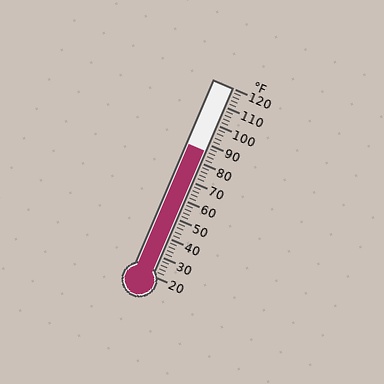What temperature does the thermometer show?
The thermometer shows approximately 86°F.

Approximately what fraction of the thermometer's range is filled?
The thermometer is filled to approximately 65% of its range.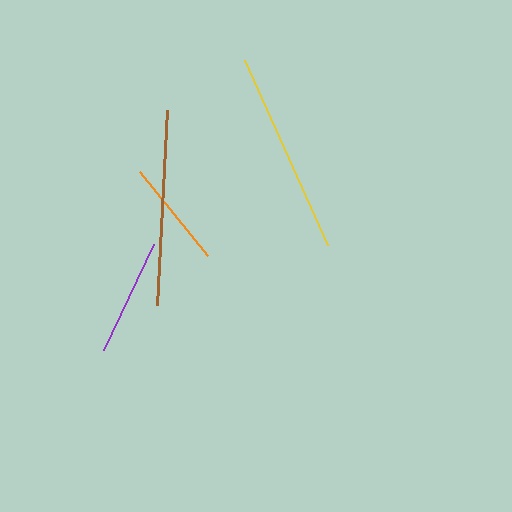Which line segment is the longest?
The yellow line is the longest at approximately 203 pixels.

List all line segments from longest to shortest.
From longest to shortest: yellow, brown, purple, orange.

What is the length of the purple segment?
The purple segment is approximately 117 pixels long.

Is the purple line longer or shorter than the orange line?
The purple line is longer than the orange line.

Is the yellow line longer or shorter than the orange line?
The yellow line is longer than the orange line.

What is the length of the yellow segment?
The yellow segment is approximately 203 pixels long.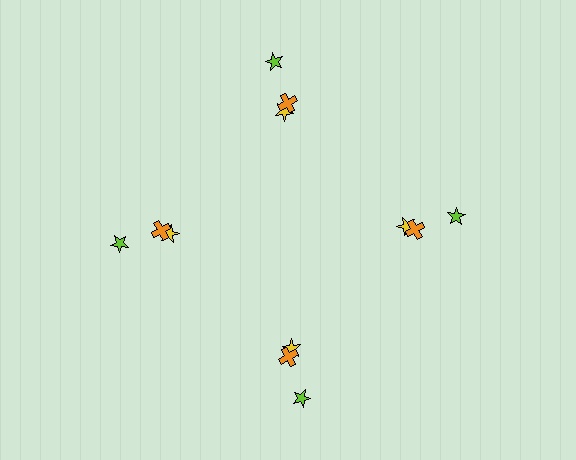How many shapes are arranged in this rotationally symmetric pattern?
There are 12 shapes, arranged in 4 groups of 3.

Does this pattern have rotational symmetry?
Yes, this pattern has 4-fold rotational symmetry. It looks the same after rotating 90 degrees around the center.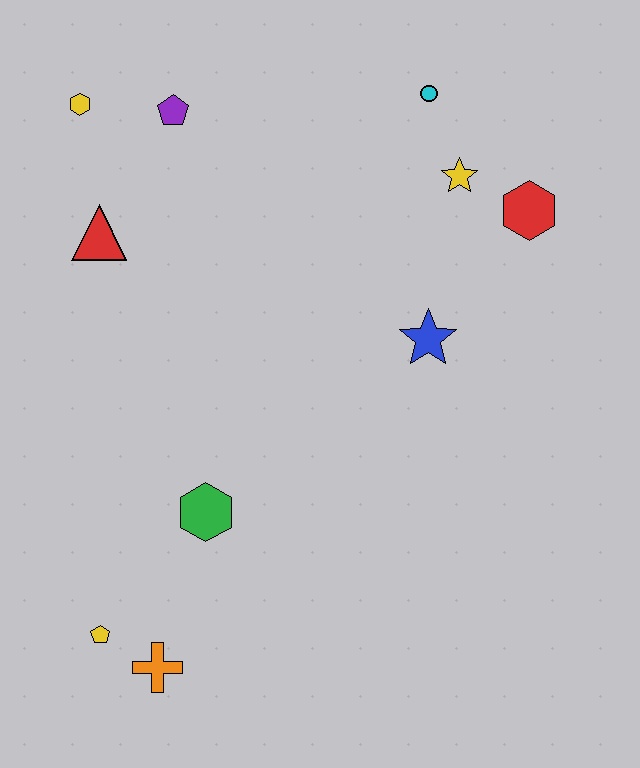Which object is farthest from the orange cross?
The cyan circle is farthest from the orange cross.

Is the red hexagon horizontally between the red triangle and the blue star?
No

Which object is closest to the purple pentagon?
The yellow hexagon is closest to the purple pentagon.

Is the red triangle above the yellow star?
No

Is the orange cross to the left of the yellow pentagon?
No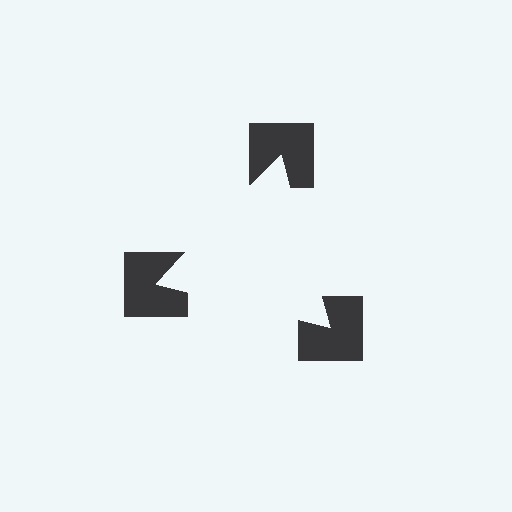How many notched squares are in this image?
There are 3 — one at each vertex of the illusory triangle.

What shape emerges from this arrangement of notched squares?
An illusory triangle — its edges are inferred from the aligned wedge cuts in the notched squares, not physically drawn.